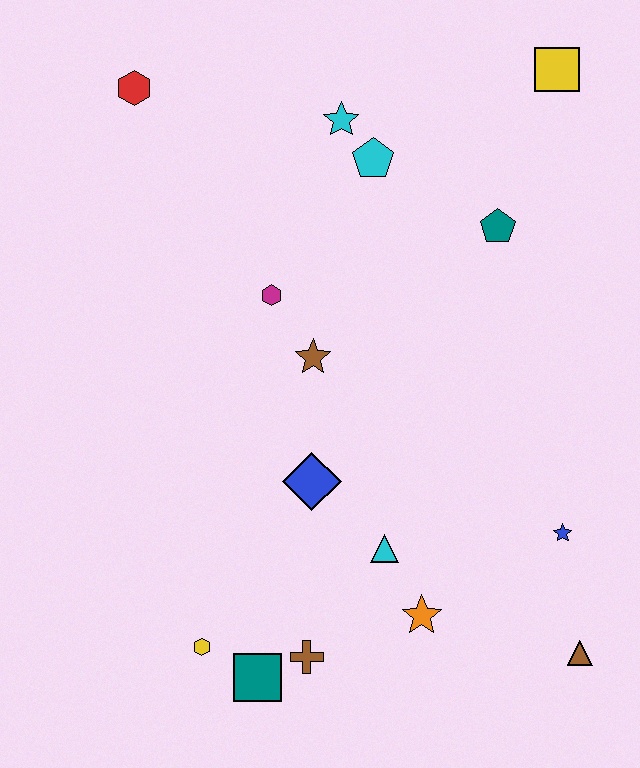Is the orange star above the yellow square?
No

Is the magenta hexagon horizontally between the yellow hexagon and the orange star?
Yes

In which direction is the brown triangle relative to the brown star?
The brown triangle is below the brown star.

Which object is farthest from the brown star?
The brown triangle is farthest from the brown star.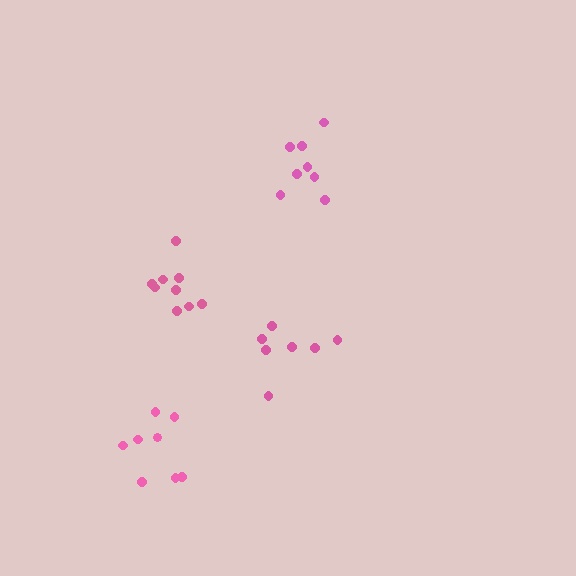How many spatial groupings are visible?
There are 4 spatial groupings.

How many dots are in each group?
Group 1: 9 dots, Group 2: 7 dots, Group 3: 8 dots, Group 4: 8 dots (32 total).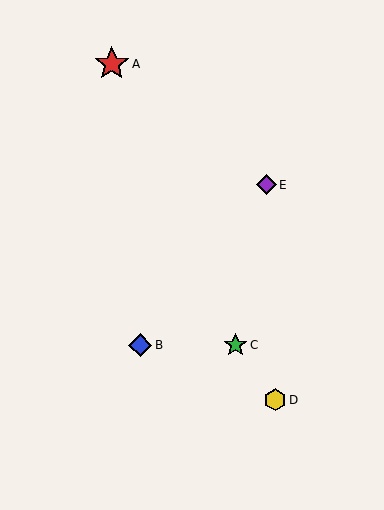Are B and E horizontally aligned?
No, B is at y≈345 and E is at y≈185.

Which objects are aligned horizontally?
Objects B, C are aligned horizontally.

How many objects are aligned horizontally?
2 objects (B, C) are aligned horizontally.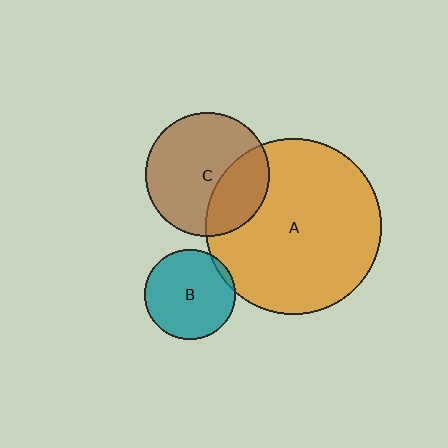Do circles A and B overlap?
Yes.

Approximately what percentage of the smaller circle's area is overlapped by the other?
Approximately 5%.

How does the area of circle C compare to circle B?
Approximately 1.9 times.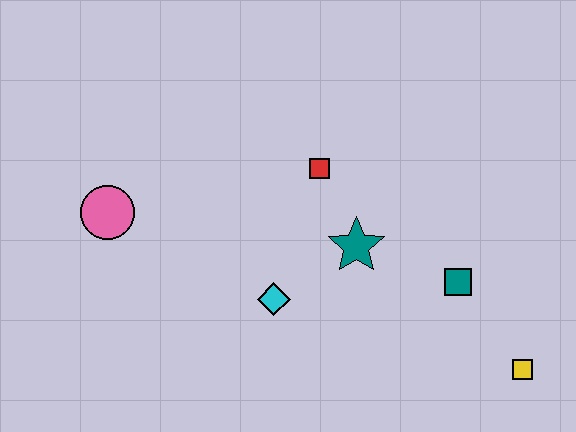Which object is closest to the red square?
The teal star is closest to the red square.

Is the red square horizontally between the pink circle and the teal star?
Yes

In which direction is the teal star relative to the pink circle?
The teal star is to the right of the pink circle.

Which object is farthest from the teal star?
The pink circle is farthest from the teal star.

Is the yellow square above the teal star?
No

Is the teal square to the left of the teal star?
No